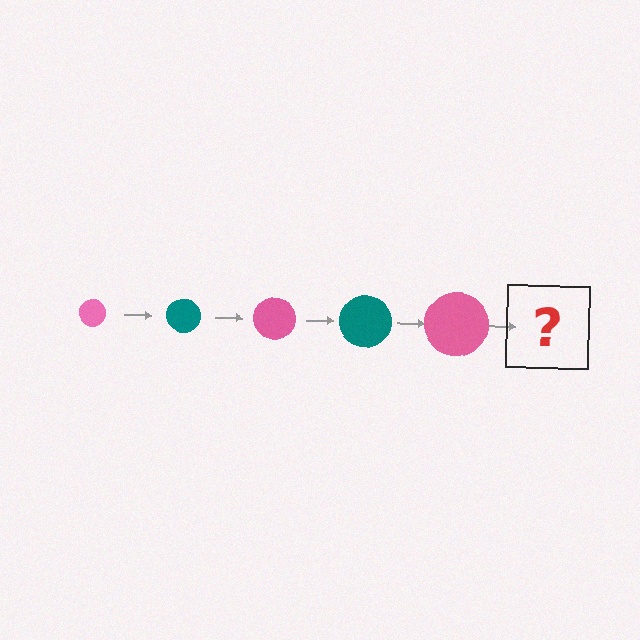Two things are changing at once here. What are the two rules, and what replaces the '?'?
The two rules are that the circle grows larger each step and the color cycles through pink and teal. The '?' should be a teal circle, larger than the previous one.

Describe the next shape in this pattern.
It should be a teal circle, larger than the previous one.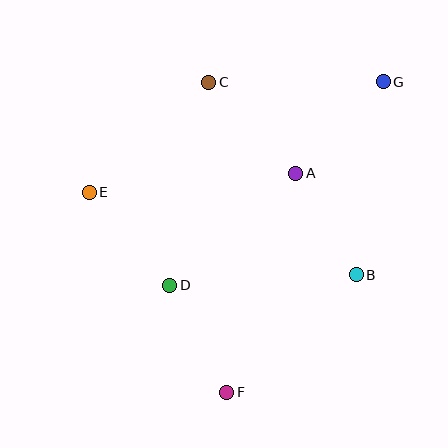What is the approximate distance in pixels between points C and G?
The distance between C and G is approximately 175 pixels.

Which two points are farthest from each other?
Points F and G are farthest from each other.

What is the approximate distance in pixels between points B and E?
The distance between B and E is approximately 279 pixels.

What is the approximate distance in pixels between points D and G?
The distance between D and G is approximately 295 pixels.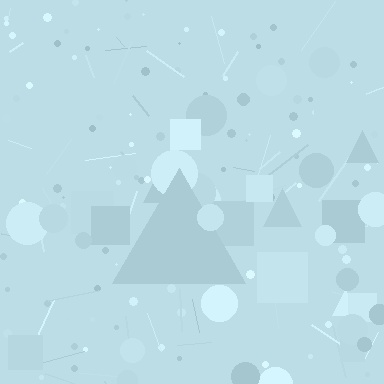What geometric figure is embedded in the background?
A triangle is embedded in the background.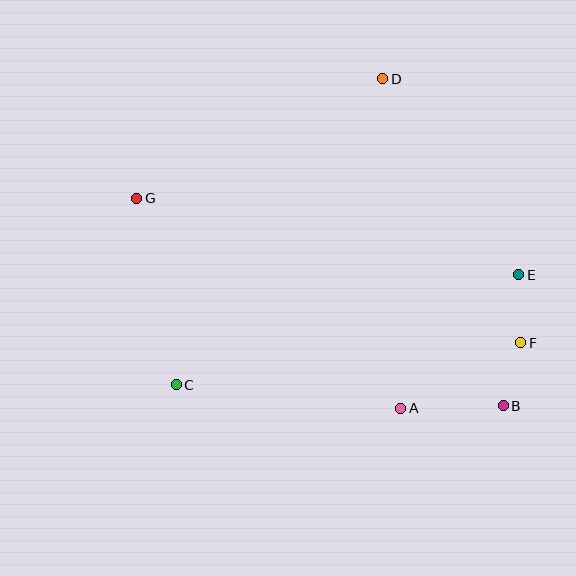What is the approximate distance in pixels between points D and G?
The distance between D and G is approximately 273 pixels.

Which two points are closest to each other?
Points B and F are closest to each other.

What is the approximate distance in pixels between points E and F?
The distance between E and F is approximately 68 pixels.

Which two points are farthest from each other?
Points B and G are farthest from each other.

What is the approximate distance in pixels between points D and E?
The distance between D and E is approximately 239 pixels.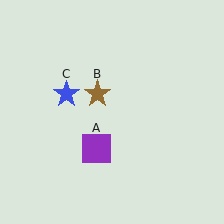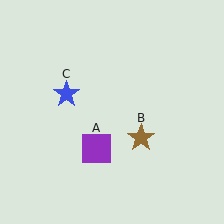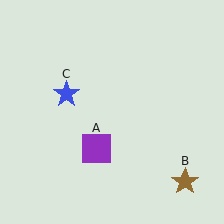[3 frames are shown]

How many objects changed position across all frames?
1 object changed position: brown star (object B).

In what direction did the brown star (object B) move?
The brown star (object B) moved down and to the right.